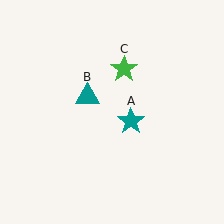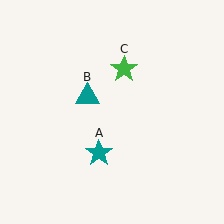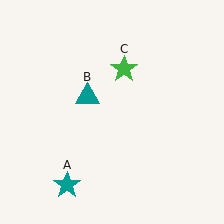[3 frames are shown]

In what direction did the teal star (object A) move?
The teal star (object A) moved down and to the left.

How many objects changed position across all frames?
1 object changed position: teal star (object A).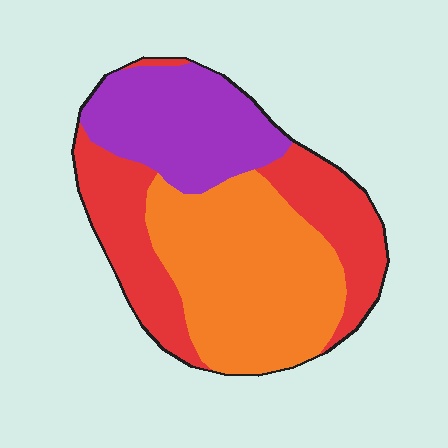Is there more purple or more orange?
Orange.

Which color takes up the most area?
Orange, at roughly 40%.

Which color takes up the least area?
Purple, at roughly 25%.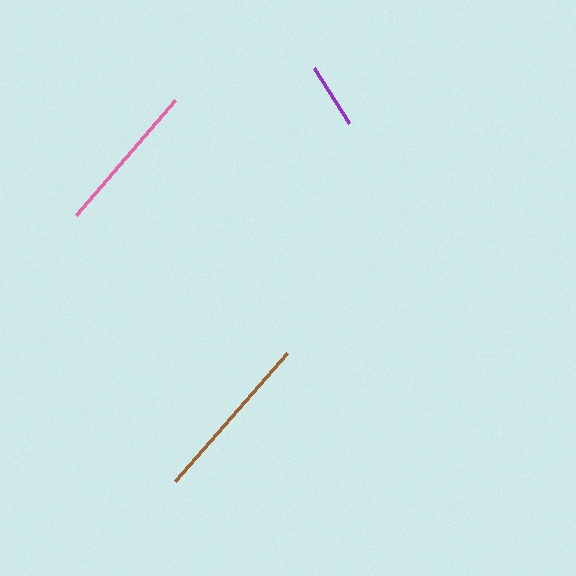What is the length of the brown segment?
The brown segment is approximately 170 pixels long.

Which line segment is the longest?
The brown line is the longest at approximately 170 pixels.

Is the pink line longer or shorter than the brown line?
The brown line is longer than the pink line.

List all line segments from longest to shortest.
From longest to shortest: brown, pink, purple.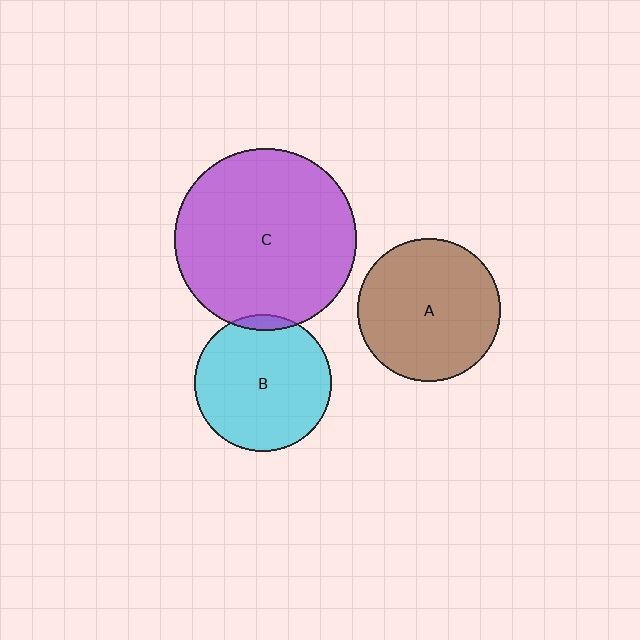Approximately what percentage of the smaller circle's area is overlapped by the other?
Approximately 5%.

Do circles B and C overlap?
Yes.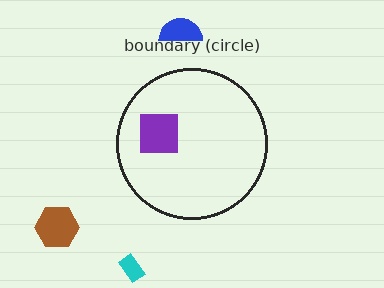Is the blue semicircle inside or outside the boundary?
Outside.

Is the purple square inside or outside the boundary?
Inside.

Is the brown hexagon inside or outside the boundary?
Outside.